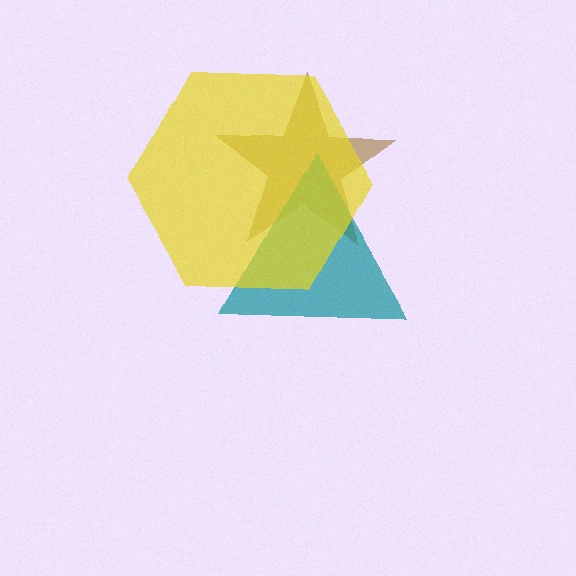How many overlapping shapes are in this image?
There are 3 overlapping shapes in the image.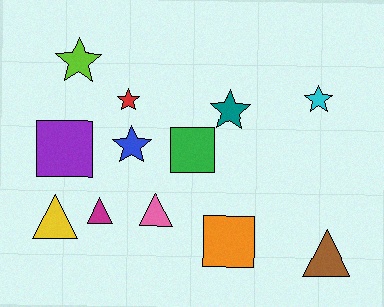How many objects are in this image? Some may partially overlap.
There are 12 objects.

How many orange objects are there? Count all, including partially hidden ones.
There is 1 orange object.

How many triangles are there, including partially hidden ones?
There are 4 triangles.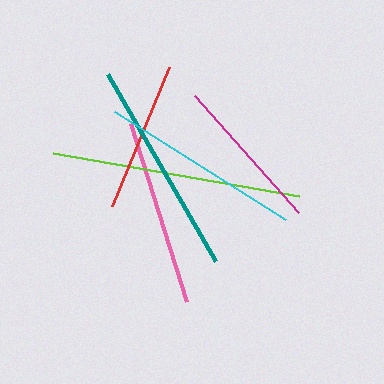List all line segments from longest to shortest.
From longest to shortest: lime, teal, cyan, pink, magenta, red.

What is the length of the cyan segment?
The cyan segment is approximately 202 pixels long.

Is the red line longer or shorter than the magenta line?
The magenta line is longer than the red line.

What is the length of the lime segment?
The lime segment is approximately 250 pixels long.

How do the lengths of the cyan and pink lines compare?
The cyan and pink lines are approximately the same length.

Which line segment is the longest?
The lime line is the longest at approximately 250 pixels.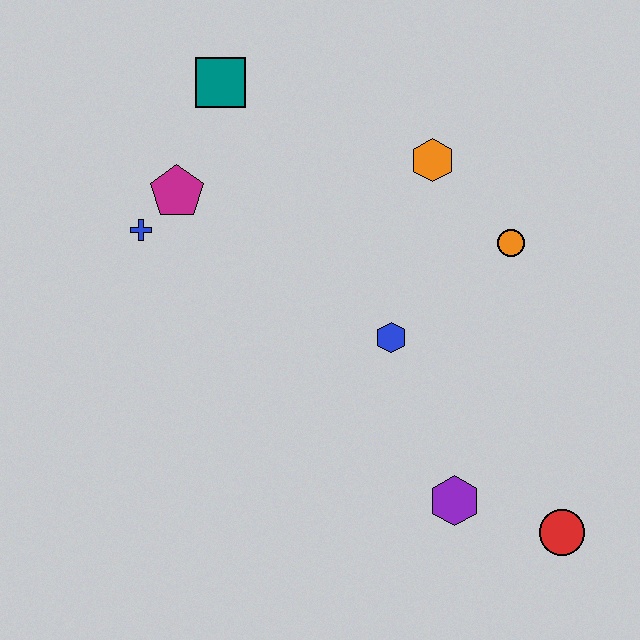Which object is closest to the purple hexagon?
The red circle is closest to the purple hexagon.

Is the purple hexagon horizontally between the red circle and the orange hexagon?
Yes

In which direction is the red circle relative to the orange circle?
The red circle is below the orange circle.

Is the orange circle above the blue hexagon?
Yes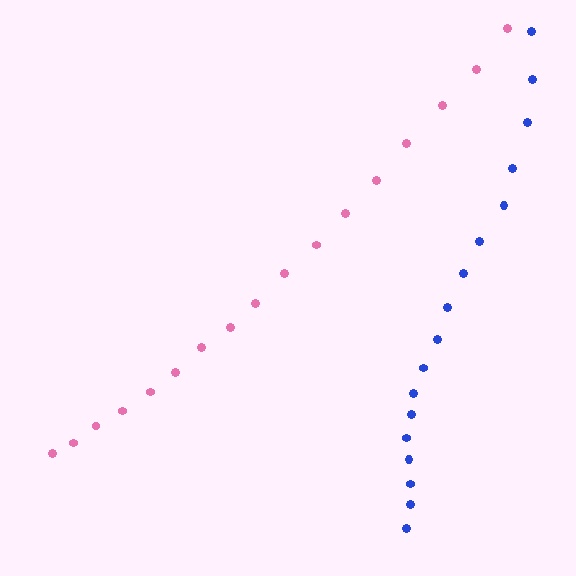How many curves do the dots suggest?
There are 2 distinct paths.